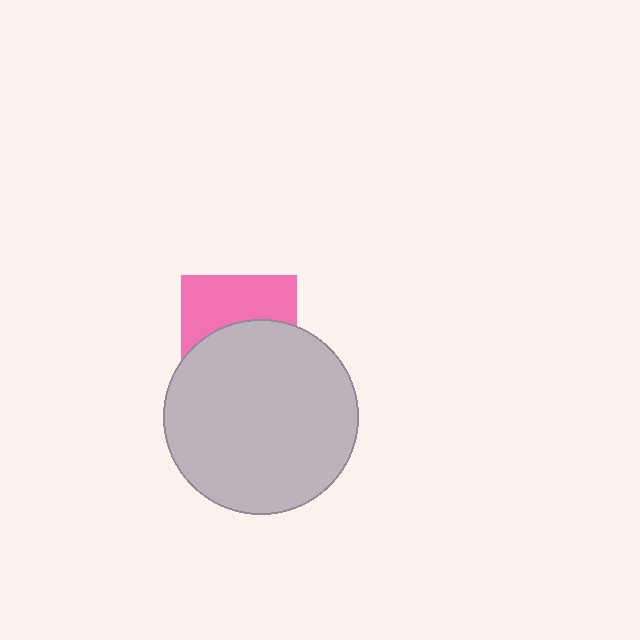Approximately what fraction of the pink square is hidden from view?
Roughly 54% of the pink square is hidden behind the light gray circle.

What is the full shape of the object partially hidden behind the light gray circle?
The partially hidden object is a pink square.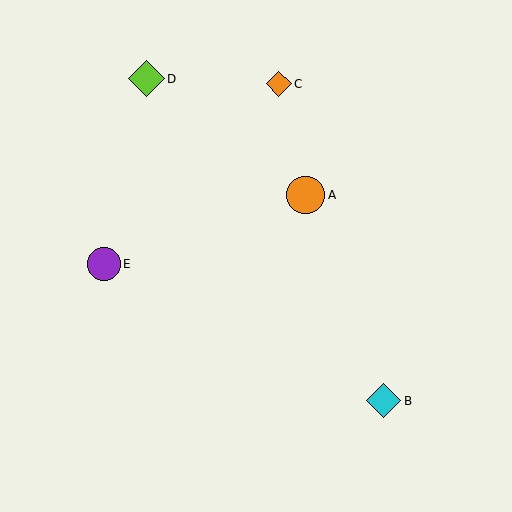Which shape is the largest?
The orange circle (labeled A) is the largest.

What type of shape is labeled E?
Shape E is a purple circle.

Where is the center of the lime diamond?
The center of the lime diamond is at (146, 79).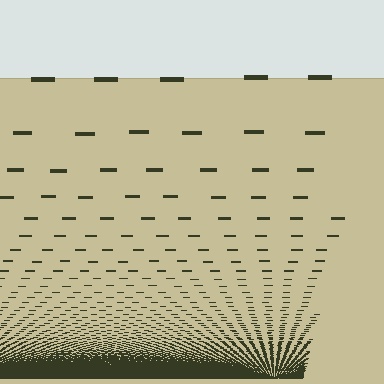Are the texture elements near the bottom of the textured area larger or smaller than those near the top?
Smaller. The gradient is inverted — elements near the bottom are smaller and denser.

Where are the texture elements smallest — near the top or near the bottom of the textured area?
Near the bottom.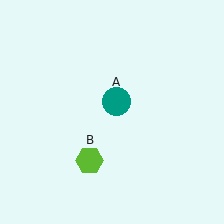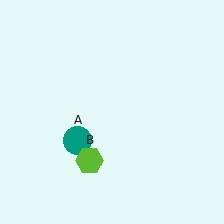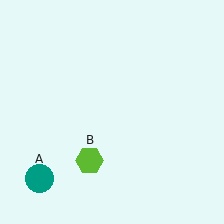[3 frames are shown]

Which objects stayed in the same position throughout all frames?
Lime hexagon (object B) remained stationary.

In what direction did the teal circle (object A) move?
The teal circle (object A) moved down and to the left.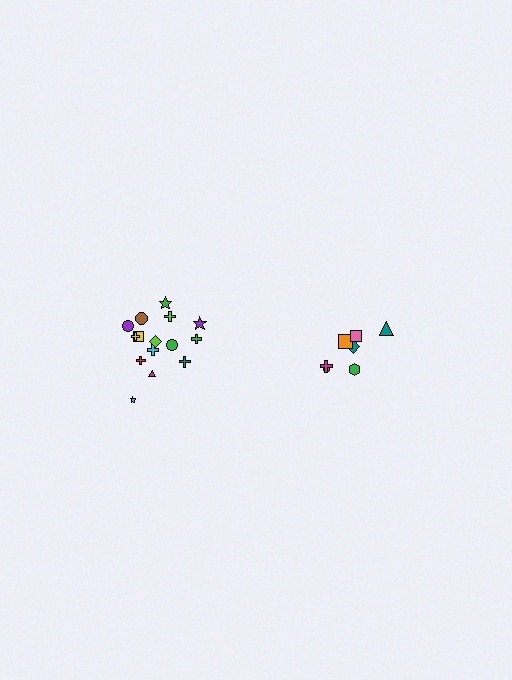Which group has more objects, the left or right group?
The left group.